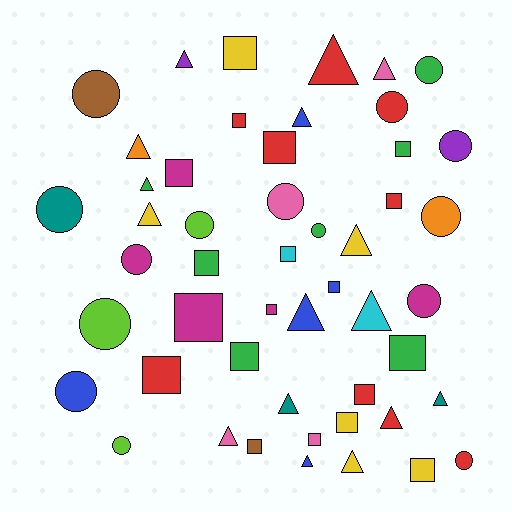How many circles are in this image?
There are 15 circles.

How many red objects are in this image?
There are 9 red objects.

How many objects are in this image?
There are 50 objects.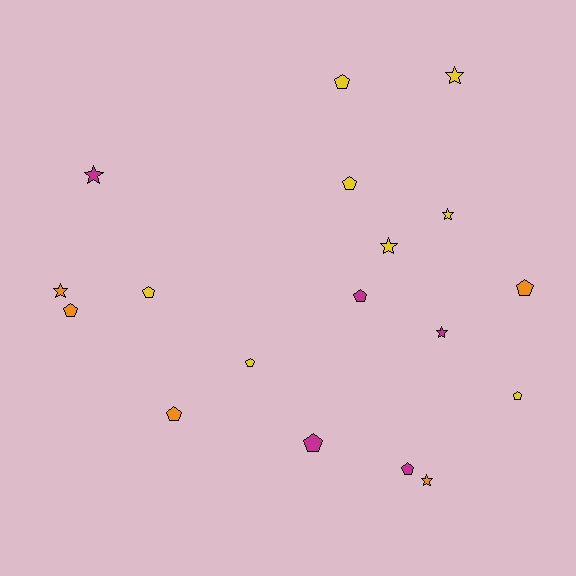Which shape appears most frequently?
Pentagon, with 11 objects.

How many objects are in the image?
There are 18 objects.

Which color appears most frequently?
Yellow, with 8 objects.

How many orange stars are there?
There are 2 orange stars.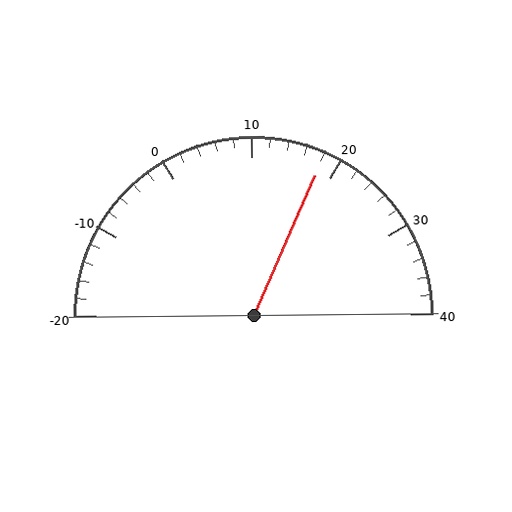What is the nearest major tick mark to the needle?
The nearest major tick mark is 20.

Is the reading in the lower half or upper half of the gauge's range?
The reading is in the upper half of the range (-20 to 40).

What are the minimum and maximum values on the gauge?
The gauge ranges from -20 to 40.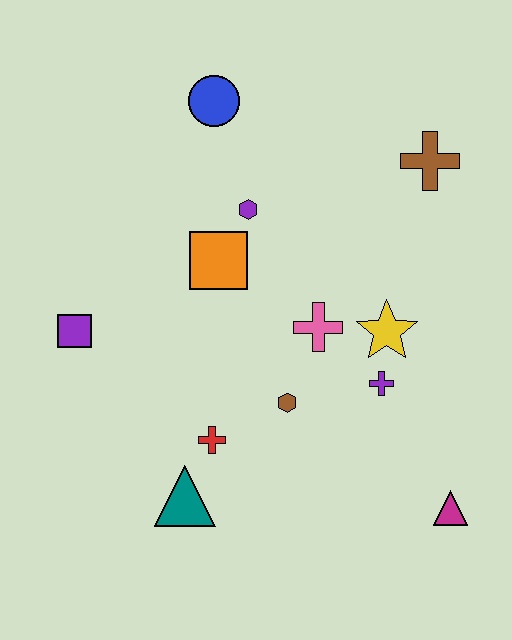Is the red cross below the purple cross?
Yes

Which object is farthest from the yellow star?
The purple square is farthest from the yellow star.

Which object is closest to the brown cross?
The yellow star is closest to the brown cross.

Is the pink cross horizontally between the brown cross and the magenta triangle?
No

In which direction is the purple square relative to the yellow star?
The purple square is to the left of the yellow star.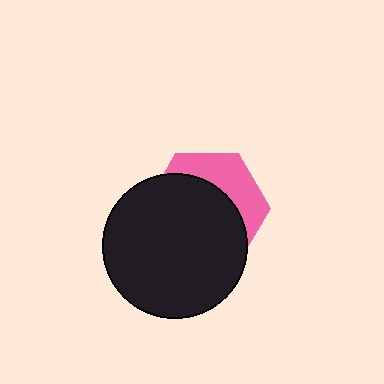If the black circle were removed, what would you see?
You would see the complete pink hexagon.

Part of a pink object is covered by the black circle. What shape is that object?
It is a hexagon.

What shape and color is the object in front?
The object in front is a black circle.